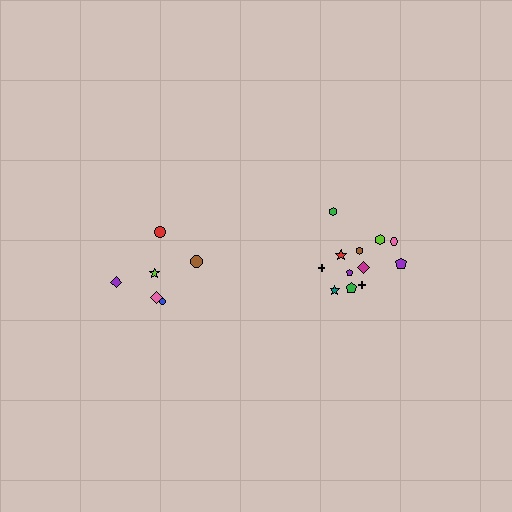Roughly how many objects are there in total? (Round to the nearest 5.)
Roughly 20 objects in total.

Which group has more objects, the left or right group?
The right group.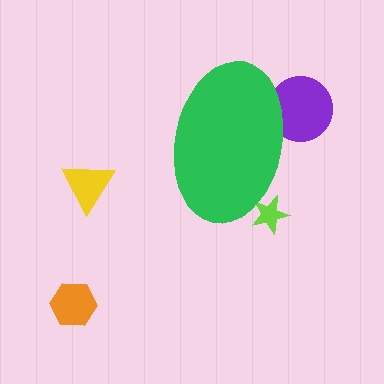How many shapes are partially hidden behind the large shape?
2 shapes are partially hidden.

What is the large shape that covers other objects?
A green ellipse.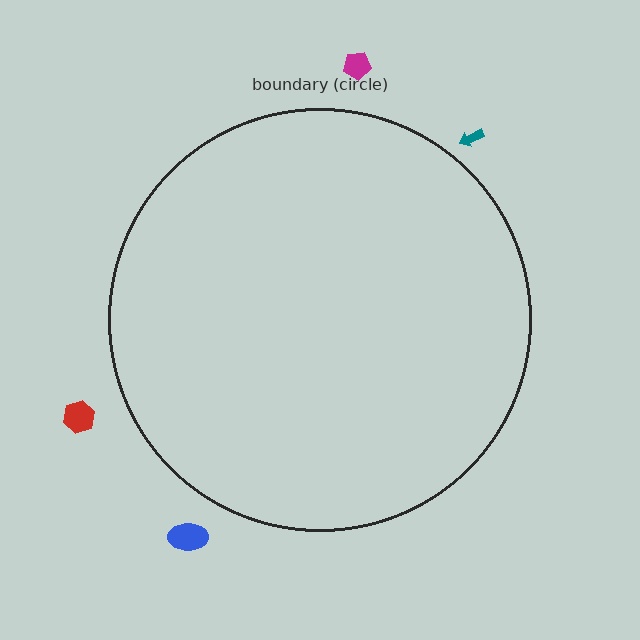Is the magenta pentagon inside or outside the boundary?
Outside.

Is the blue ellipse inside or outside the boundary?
Outside.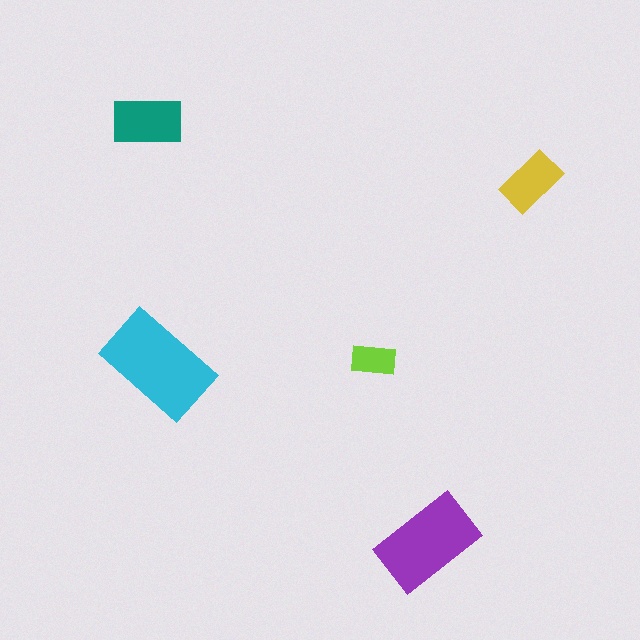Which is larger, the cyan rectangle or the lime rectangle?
The cyan one.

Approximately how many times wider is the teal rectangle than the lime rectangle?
About 1.5 times wider.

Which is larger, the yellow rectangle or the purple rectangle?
The purple one.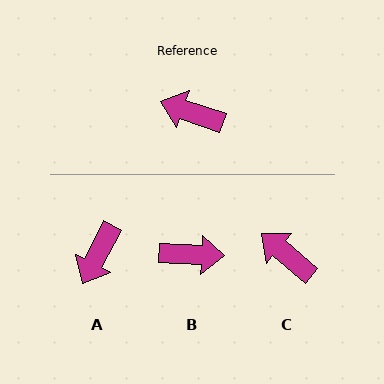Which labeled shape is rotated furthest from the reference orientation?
B, about 164 degrees away.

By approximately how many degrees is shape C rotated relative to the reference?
Approximately 22 degrees clockwise.